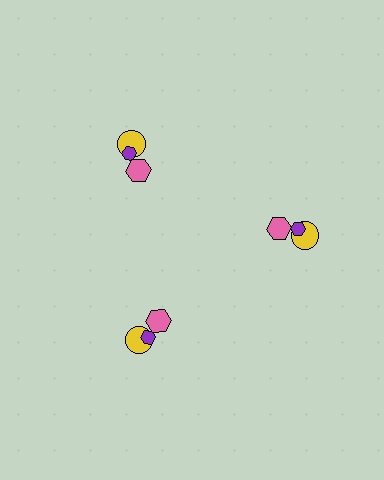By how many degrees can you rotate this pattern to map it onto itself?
The pattern maps onto itself every 120 degrees of rotation.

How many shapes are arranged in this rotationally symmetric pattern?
There are 9 shapes, arranged in 3 groups of 3.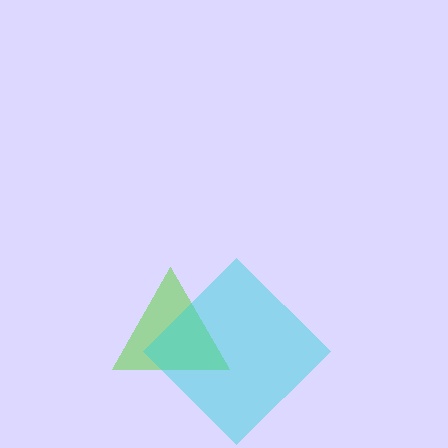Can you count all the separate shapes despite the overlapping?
Yes, there are 2 separate shapes.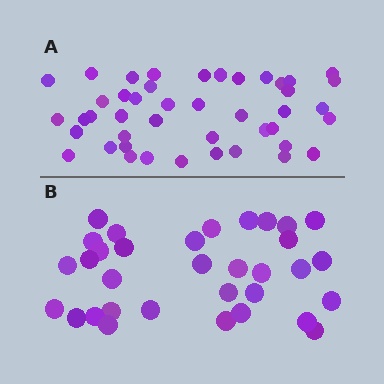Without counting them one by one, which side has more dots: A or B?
Region A (the top region) has more dots.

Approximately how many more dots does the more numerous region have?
Region A has roughly 12 or so more dots than region B.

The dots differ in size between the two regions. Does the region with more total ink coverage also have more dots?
No. Region B has more total ink coverage because its dots are larger, but region A actually contains more individual dots. Total area can be misleading — the number of items is what matters here.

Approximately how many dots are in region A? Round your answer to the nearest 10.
About 40 dots. (The exact count is 44, which rounds to 40.)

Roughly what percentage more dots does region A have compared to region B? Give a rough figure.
About 35% more.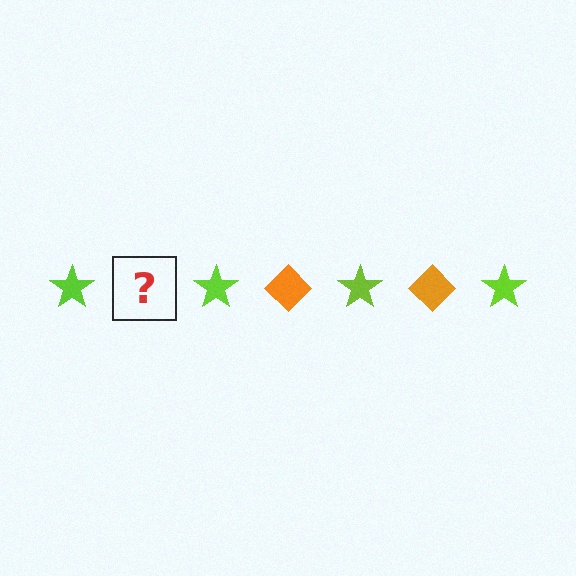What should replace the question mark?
The question mark should be replaced with an orange diamond.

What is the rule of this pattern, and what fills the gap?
The rule is that the pattern alternates between lime star and orange diamond. The gap should be filled with an orange diamond.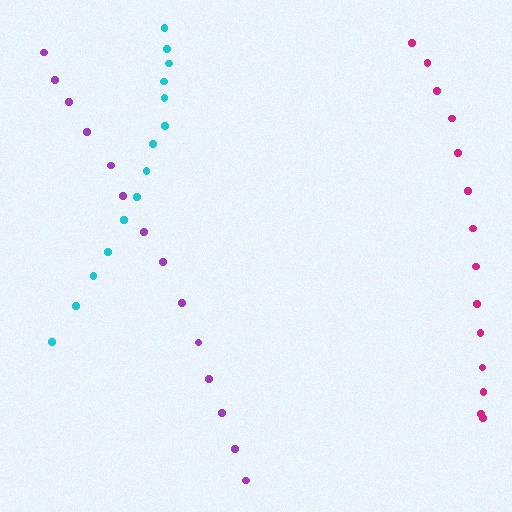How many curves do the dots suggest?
There are 3 distinct paths.